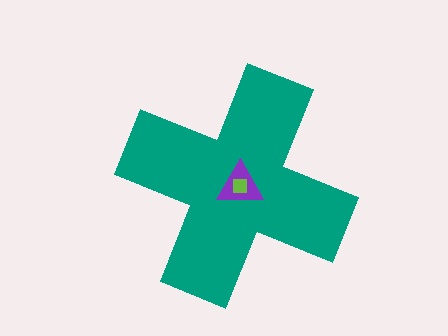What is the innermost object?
The lime square.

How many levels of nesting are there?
3.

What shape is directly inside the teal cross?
The purple triangle.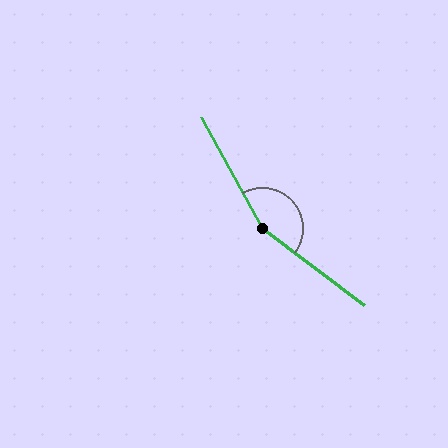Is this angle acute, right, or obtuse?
It is obtuse.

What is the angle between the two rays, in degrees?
Approximately 156 degrees.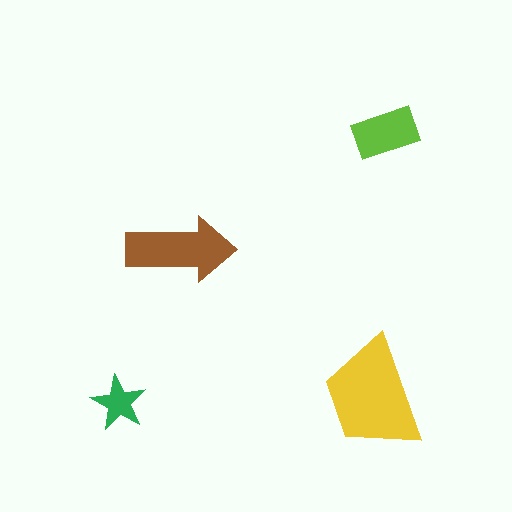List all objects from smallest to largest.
The green star, the lime rectangle, the brown arrow, the yellow trapezoid.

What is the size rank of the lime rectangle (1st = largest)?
3rd.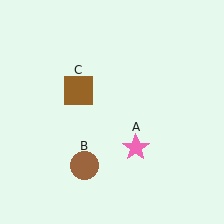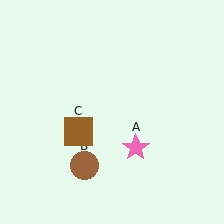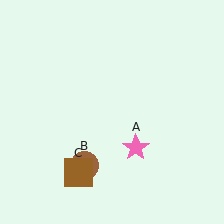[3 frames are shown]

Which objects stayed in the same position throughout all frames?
Pink star (object A) and brown circle (object B) remained stationary.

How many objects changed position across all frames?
1 object changed position: brown square (object C).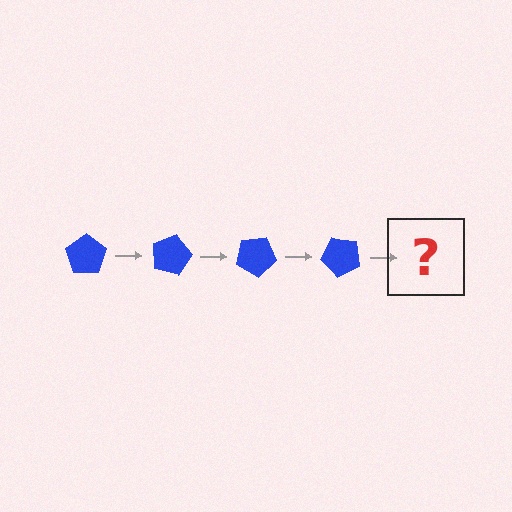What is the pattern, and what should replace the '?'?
The pattern is that the pentagon rotates 15 degrees each step. The '?' should be a blue pentagon rotated 60 degrees.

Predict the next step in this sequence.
The next step is a blue pentagon rotated 60 degrees.